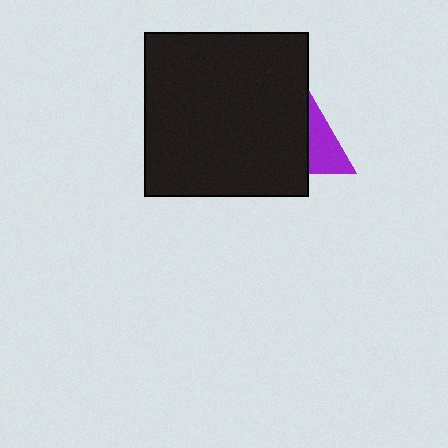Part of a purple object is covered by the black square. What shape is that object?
It is a triangle.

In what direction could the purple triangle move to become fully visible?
The purple triangle could move right. That would shift it out from behind the black square entirely.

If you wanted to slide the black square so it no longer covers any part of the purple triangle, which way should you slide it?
Slide it left — that is the most direct way to separate the two shapes.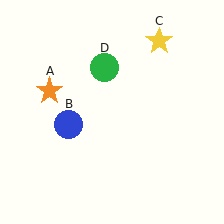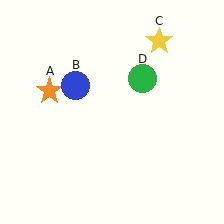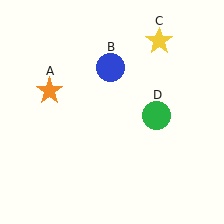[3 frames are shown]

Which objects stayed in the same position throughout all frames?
Orange star (object A) and yellow star (object C) remained stationary.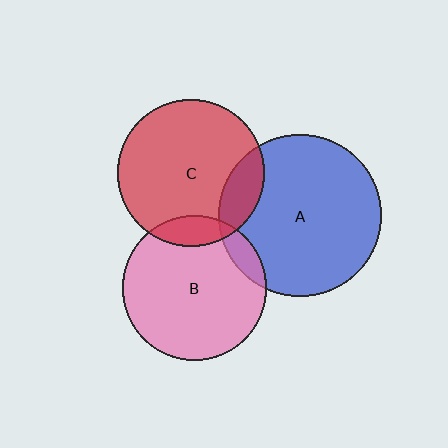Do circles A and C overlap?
Yes.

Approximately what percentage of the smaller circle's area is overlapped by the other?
Approximately 15%.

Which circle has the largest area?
Circle A (blue).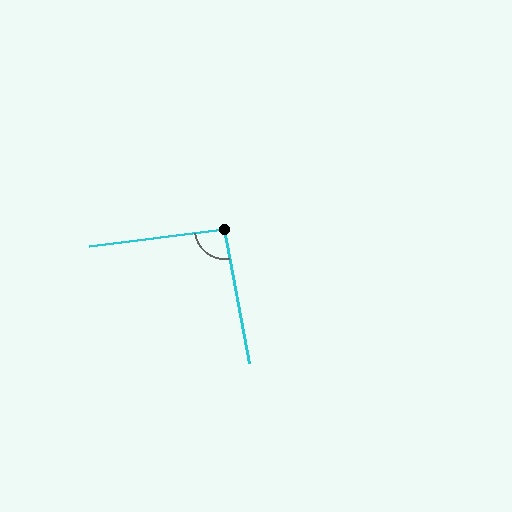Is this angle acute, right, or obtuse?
It is approximately a right angle.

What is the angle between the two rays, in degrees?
Approximately 94 degrees.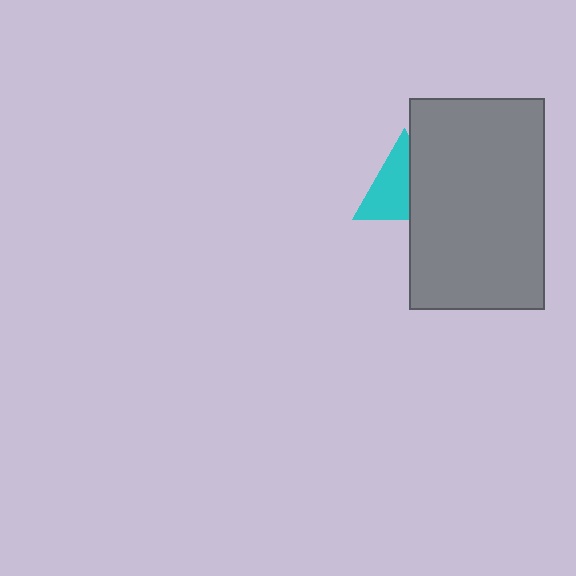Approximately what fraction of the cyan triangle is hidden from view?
Roughly 42% of the cyan triangle is hidden behind the gray rectangle.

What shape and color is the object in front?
The object in front is a gray rectangle.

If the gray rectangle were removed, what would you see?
You would see the complete cyan triangle.